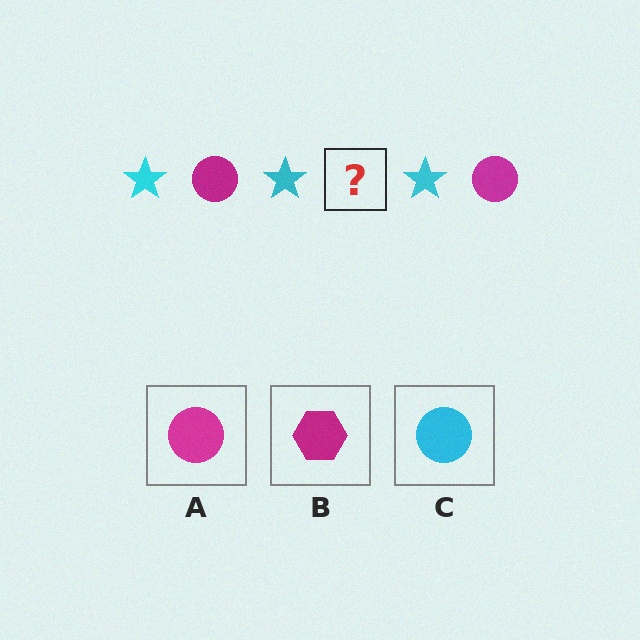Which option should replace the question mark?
Option A.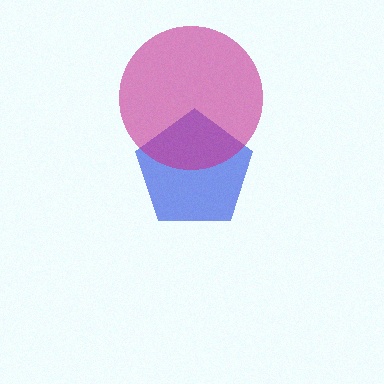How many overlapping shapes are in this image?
There are 2 overlapping shapes in the image.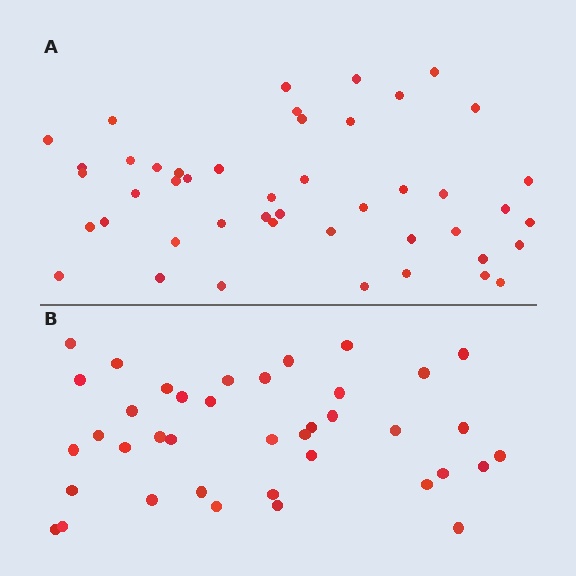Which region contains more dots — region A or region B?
Region A (the top region) has more dots.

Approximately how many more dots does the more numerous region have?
Region A has roughly 8 or so more dots than region B.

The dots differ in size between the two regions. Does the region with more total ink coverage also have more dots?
No. Region B has more total ink coverage because its dots are larger, but region A actually contains more individual dots. Total area can be misleading — the number of items is what matters here.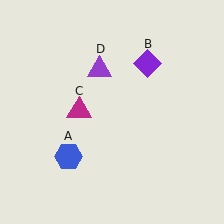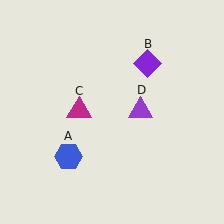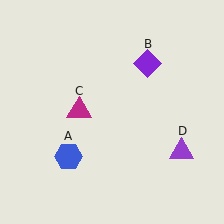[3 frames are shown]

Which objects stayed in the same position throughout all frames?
Blue hexagon (object A) and purple diamond (object B) and magenta triangle (object C) remained stationary.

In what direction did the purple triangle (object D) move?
The purple triangle (object D) moved down and to the right.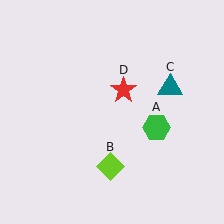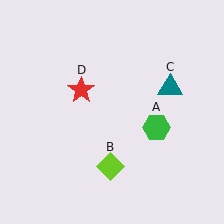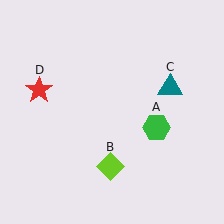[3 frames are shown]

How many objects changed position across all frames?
1 object changed position: red star (object D).